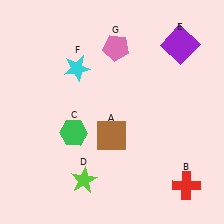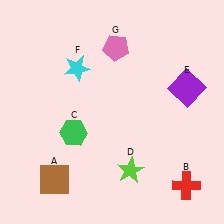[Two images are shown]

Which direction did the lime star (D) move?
The lime star (D) moved right.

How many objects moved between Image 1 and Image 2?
3 objects moved between the two images.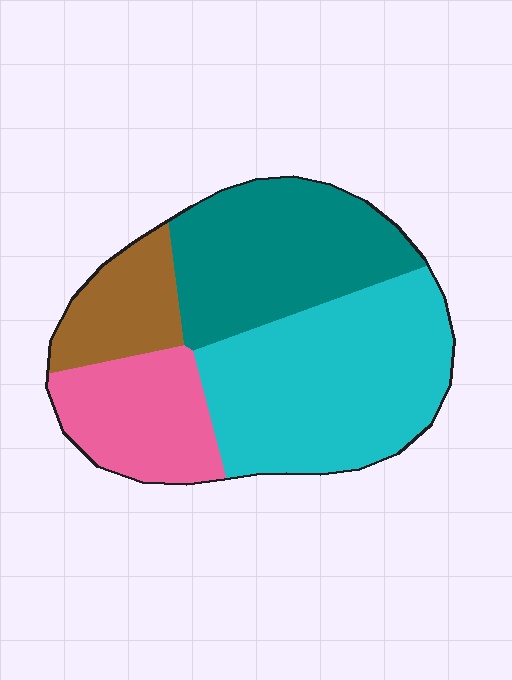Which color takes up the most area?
Cyan, at roughly 40%.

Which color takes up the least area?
Brown, at roughly 15%.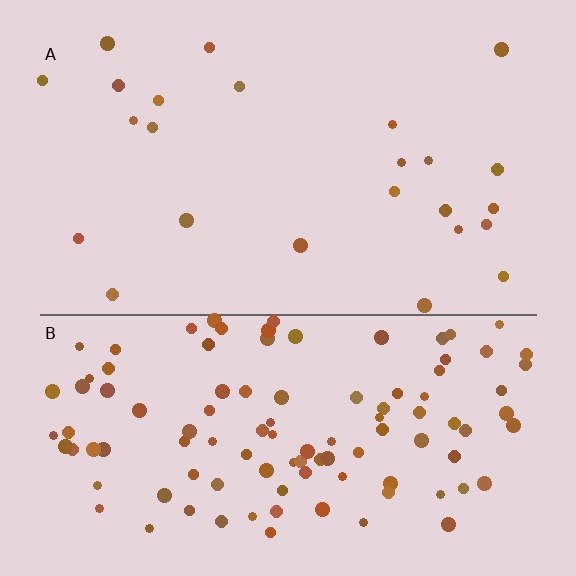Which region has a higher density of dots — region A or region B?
B (the bottom).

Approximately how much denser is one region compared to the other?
Approximately 4.5× — region B over region A.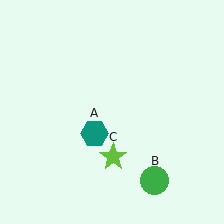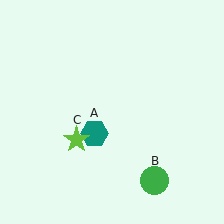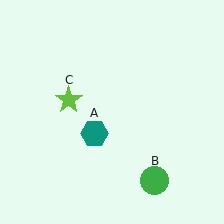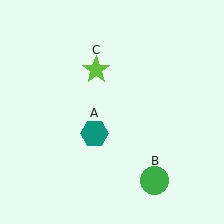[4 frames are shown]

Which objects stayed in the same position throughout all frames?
Teal hexagon (object A) and green circle (object B) remained stationary.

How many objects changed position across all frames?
1 object changed position: lime star (object C).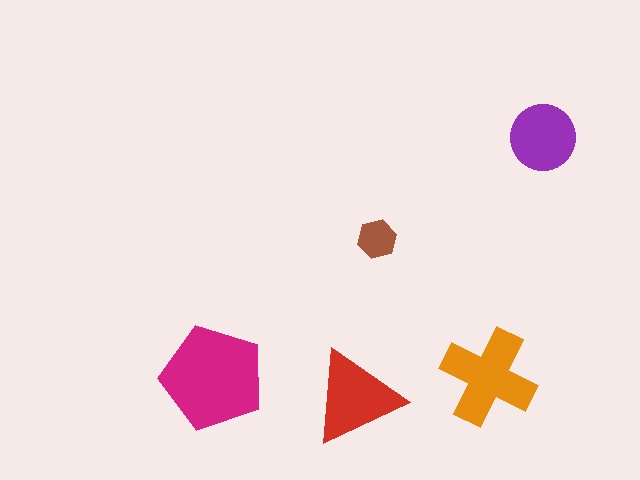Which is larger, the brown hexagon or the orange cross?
The orange cross.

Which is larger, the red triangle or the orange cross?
The orange cross.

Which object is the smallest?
The brown hexagon.